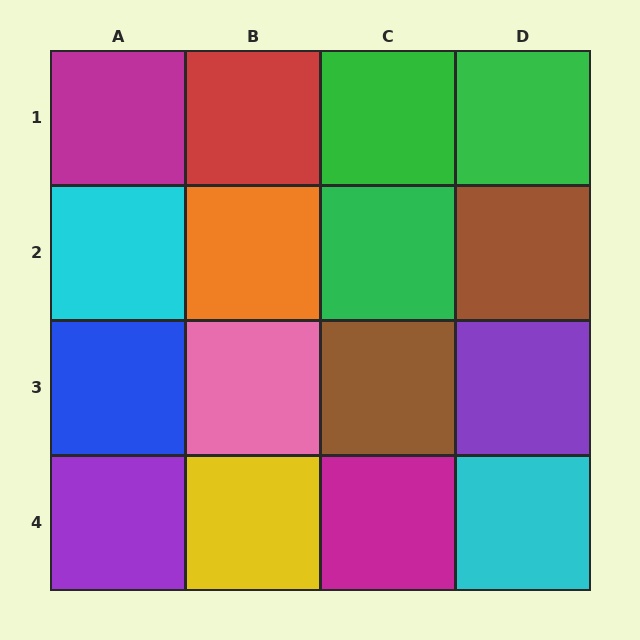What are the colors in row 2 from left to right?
Cyan, orange, green, brown.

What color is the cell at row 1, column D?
Green.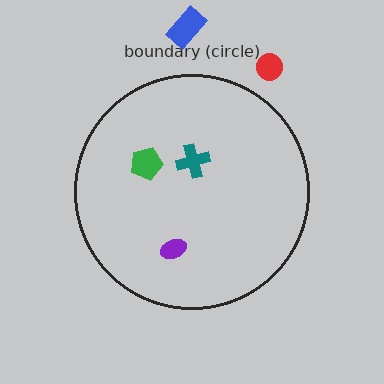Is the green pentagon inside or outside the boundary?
Inside.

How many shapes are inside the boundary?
3 inside, 2 outside.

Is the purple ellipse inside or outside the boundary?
Inside.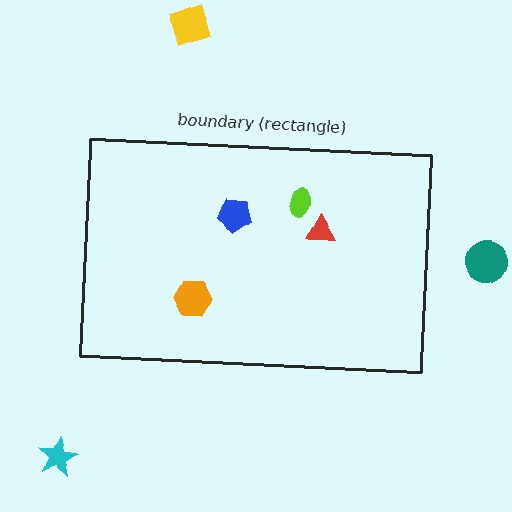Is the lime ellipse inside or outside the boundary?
Inside.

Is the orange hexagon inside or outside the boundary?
Inside.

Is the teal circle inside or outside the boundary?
Outside.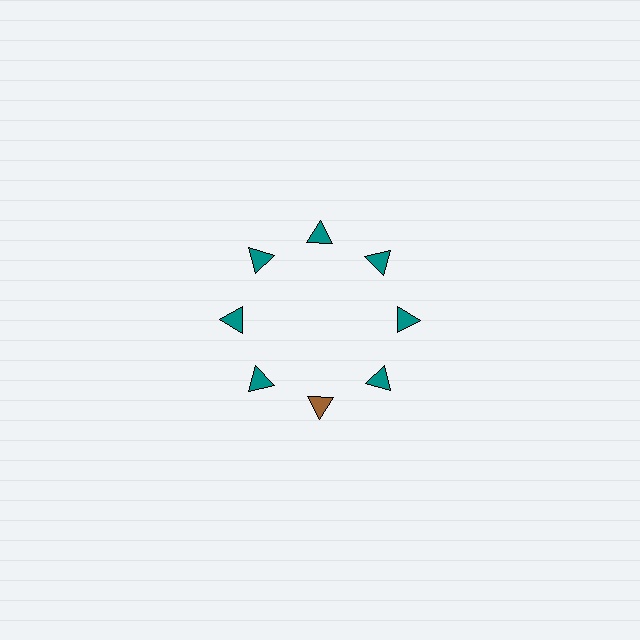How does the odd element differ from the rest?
It has a different color: brown instead of teal.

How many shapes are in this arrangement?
There are 8 shapes arranged in a ring pattern.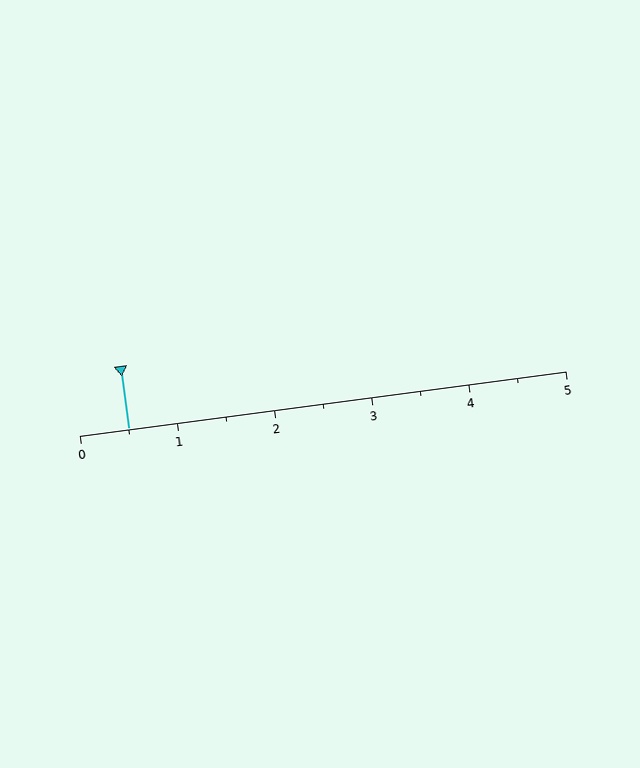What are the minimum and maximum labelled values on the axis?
The axis runs from 0 to 5.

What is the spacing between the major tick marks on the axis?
The major ticks are spaced 1 apart.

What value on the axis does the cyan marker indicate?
The marker indicates approximately 0.5.